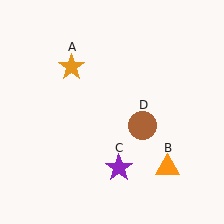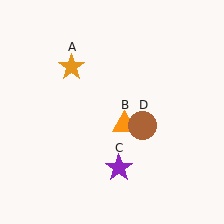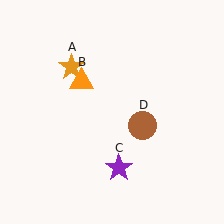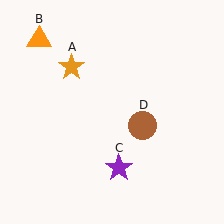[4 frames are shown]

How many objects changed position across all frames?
1 object changed position: orange triangle (object B).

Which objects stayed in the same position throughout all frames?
Orange star (object A) and purple star (object C) and brown circle (object D) remained stationary.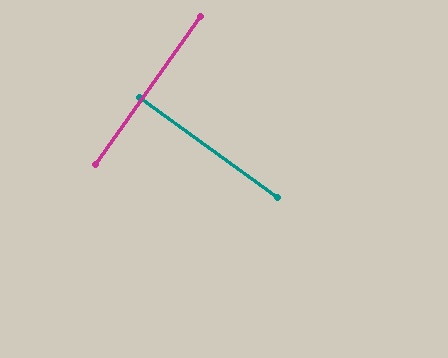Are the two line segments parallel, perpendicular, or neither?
Perpendicular — they meet at approximately 89°.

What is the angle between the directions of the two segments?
Approximately 89 degrees.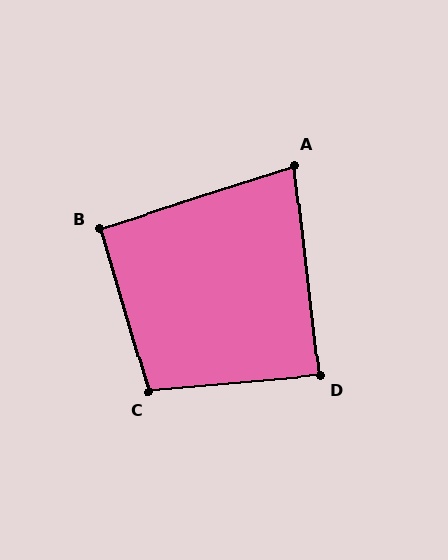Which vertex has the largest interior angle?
C, at approximately 101 degrees.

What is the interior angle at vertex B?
Approximately 91 degrees (approximately right).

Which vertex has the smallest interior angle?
A, at approximately 79 degrees.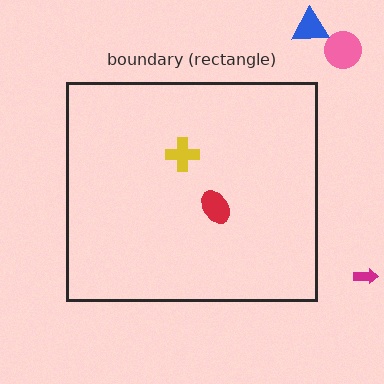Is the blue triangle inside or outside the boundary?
Outside.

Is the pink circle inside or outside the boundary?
Outside.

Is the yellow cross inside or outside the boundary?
Inside.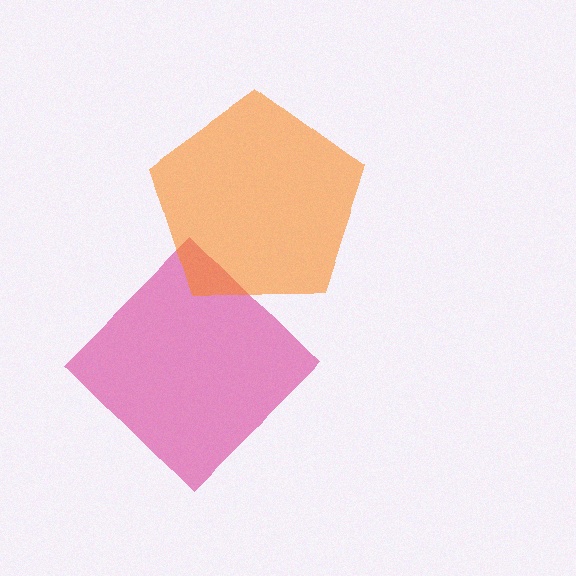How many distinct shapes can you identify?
There are 2 distinct shapes: a magenta diamond, an orange pentagon.